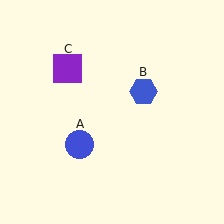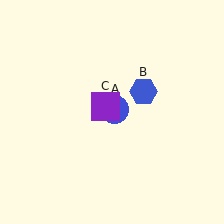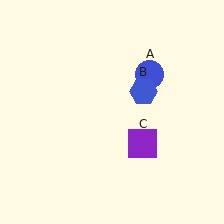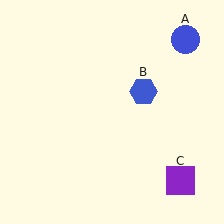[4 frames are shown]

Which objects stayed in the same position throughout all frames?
Blue hexagon (object B) remained stationary.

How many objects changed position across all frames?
2 objects changed position: blue circle (object A), purple square (object C).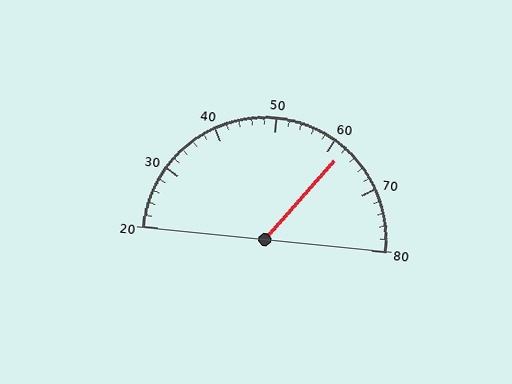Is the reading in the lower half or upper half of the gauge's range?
The reading is in the upper half of the range (20 to 80).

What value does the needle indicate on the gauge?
The needle indicates approximately 62.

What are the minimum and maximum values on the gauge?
The gauge ranges from 20 to 80.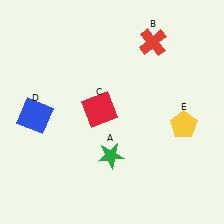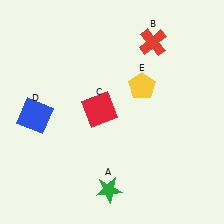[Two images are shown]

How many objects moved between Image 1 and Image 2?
2 objects moved between the two images.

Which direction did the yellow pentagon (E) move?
The yellow pentagon (E) moved left.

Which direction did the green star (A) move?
The green star (A) moved down.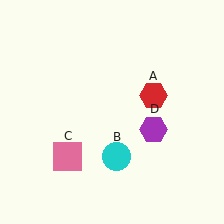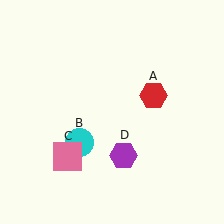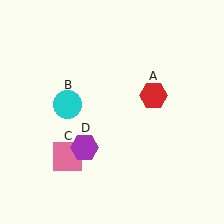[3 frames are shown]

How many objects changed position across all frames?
2 objects changed position: cyan circle (object B), purple hexagon (object D).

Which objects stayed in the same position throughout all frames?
Red hexagon (object A) and pink square (object C) remained stationary.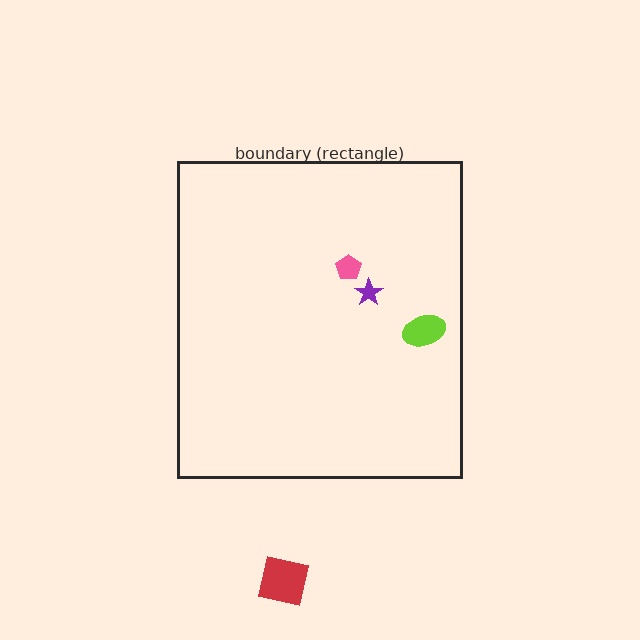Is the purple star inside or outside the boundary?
Inside.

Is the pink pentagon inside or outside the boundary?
Inside.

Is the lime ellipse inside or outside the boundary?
Inside.